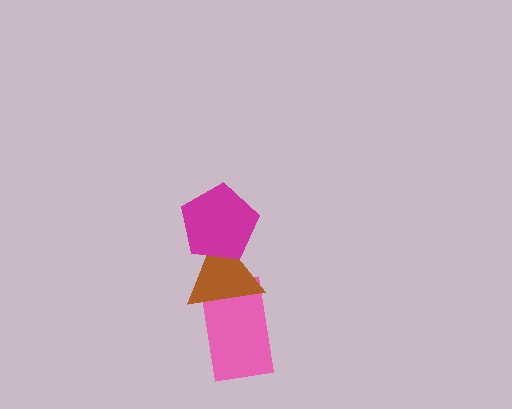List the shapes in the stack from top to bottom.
From top to bottom: the magenta pentagon, the brown triangle, the pink rectangle.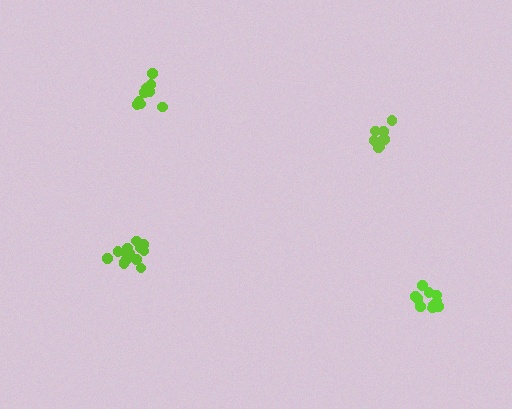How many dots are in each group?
Group 1: 14 dots, Group 2: 10 dots, Group 3: 10 dots, Group 4: 10 dots (44 total).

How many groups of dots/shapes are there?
There are 4 groups.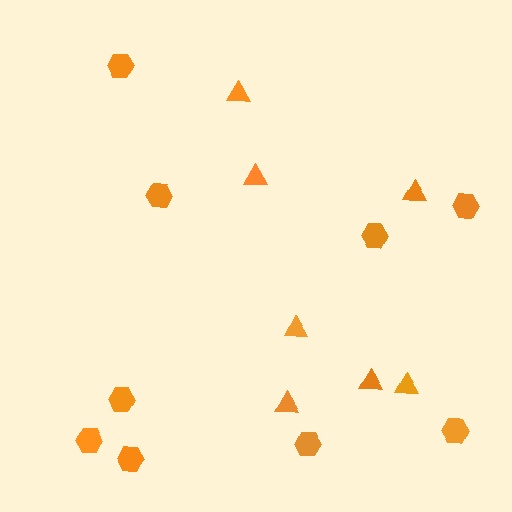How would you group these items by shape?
There are 2 groups: one group of triangles (7) and one group of hexagons (9).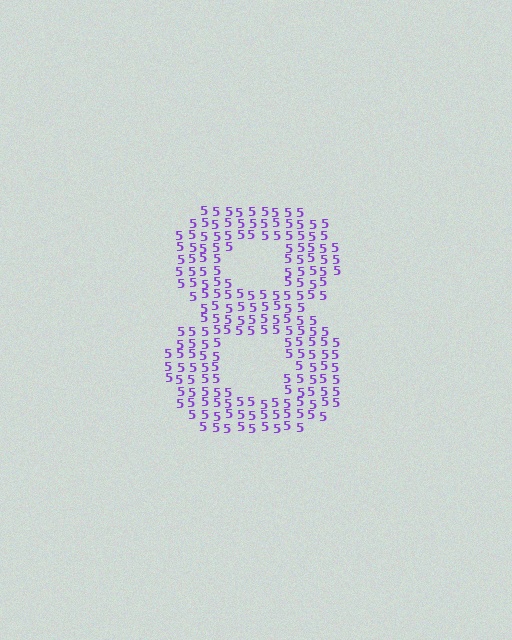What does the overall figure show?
The overall figure shows the digit 8.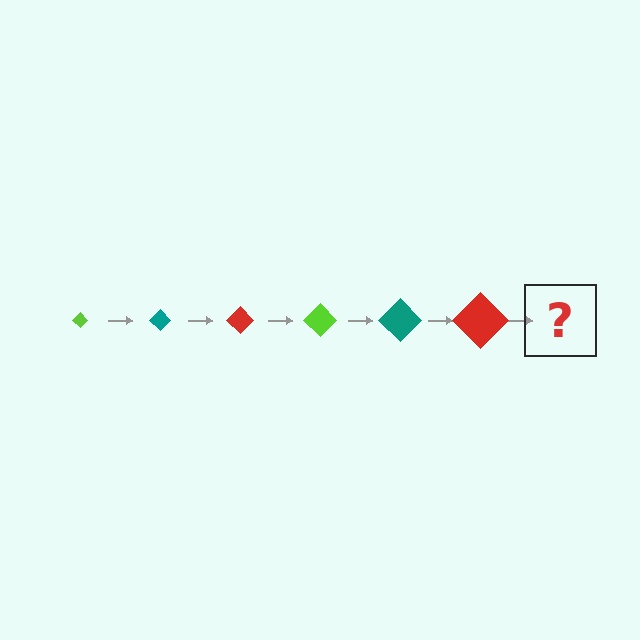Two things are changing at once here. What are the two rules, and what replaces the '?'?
The two rules are that the diamond grows larger each step and the color cycles through lime, teal, and red. The '?' should be a lime diamond, larger than the previous one.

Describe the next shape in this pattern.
It should be a lime diamond, larger than the previous one.